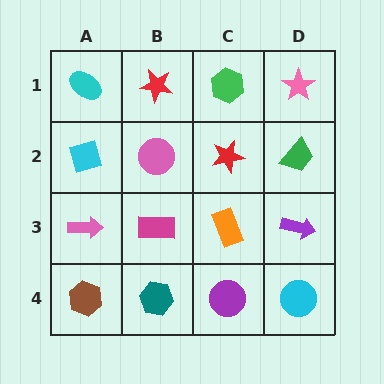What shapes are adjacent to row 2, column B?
A red star (row 1, column B), a magenta rectangle (row 3, column B), a cyan diamond (row 2, column A), a red star (row 2, column C).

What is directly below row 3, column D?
A cyan circle.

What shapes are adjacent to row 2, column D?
A pink star (row 1, column D), a purple arrow (row 3, column D), a red star (row 2, column C).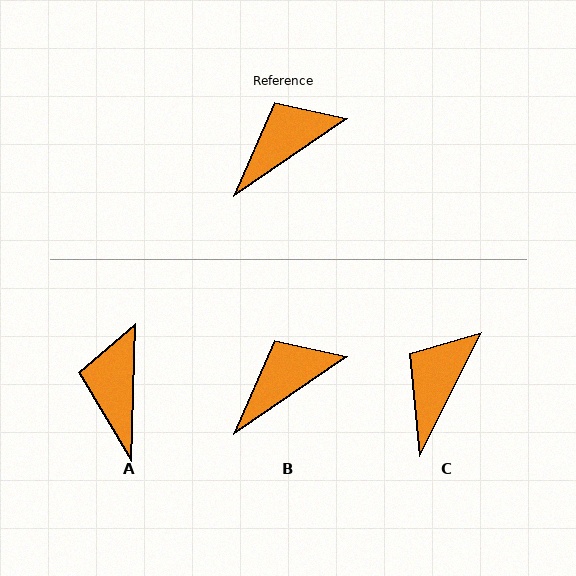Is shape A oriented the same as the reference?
No, it is off by about 54 degrees.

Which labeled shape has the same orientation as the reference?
B.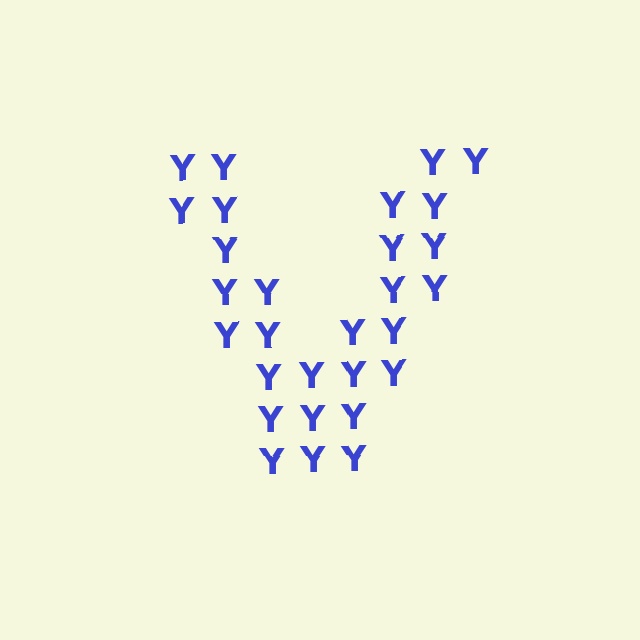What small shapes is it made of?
It is made of small letter Y's.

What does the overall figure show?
The overall figure shows the letter V.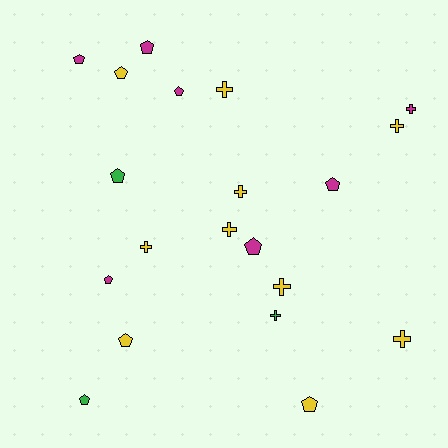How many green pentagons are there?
There are 2 green pentagons.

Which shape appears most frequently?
Pentagon, with 11 objects.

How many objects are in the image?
There are 20 objects.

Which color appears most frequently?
Yellow, with 10 objects.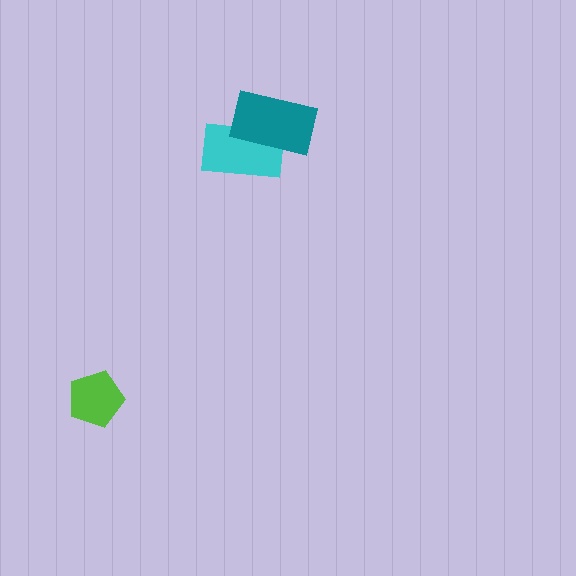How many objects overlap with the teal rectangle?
1 object overlaps with the teal rectangle.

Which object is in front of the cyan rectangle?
The teal rectangle is in front of the cyan rectangle.